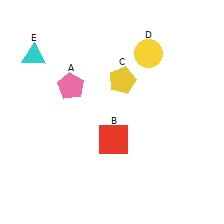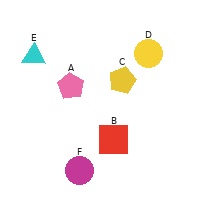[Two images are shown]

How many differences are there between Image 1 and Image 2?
There is 1 difference between the two images.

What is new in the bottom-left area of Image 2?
A magenta circle (F) was added in the bottom-left area of Image 2.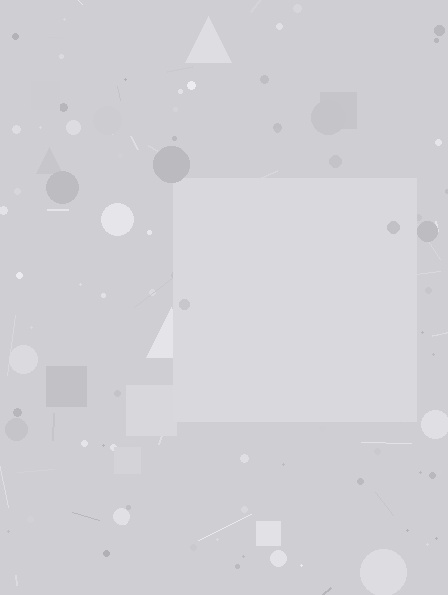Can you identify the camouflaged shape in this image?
The camouflaged shape is a square.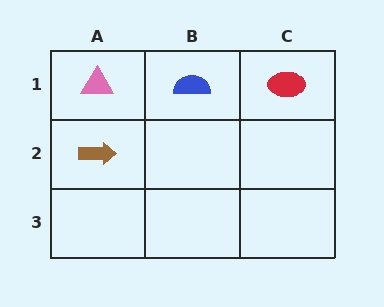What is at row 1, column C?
A red ellipse.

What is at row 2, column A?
A brown arrow.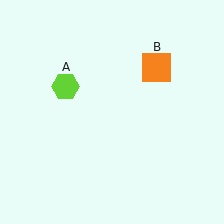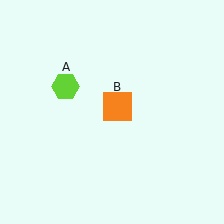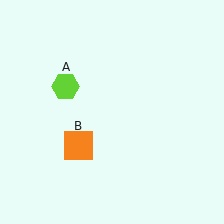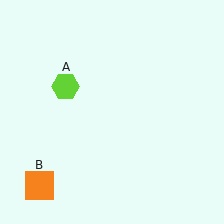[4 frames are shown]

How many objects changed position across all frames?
1 object changed position: orange square (object B).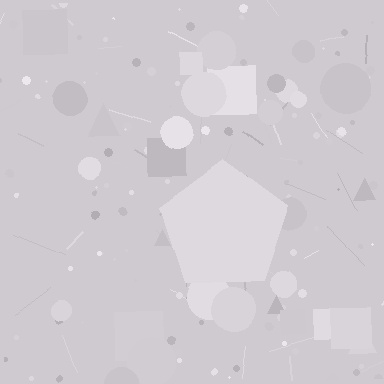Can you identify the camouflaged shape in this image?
The camouflaged shape is a pentagon.